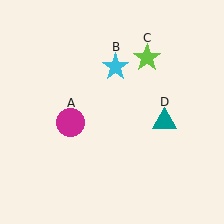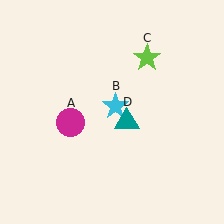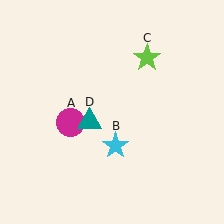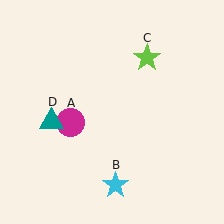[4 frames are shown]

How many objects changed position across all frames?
2 objects changed position: cyan star (object B), teal triangle (object D).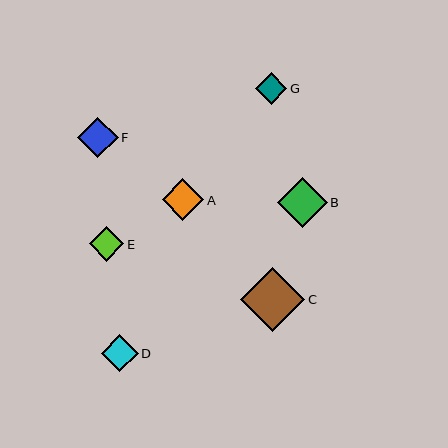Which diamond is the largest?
Diamond C is the largest with a size of approximately 64 pixels.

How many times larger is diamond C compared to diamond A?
Diamond C is approximately 1.5 times the size of diamond A.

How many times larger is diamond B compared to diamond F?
Diamond B is approximately 1.2 times the size of diamond F.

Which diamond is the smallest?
Diamond G is the smallest with a size of approximately 32 pixels.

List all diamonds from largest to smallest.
From largest to smallest: C, B, A, F, D, E, G.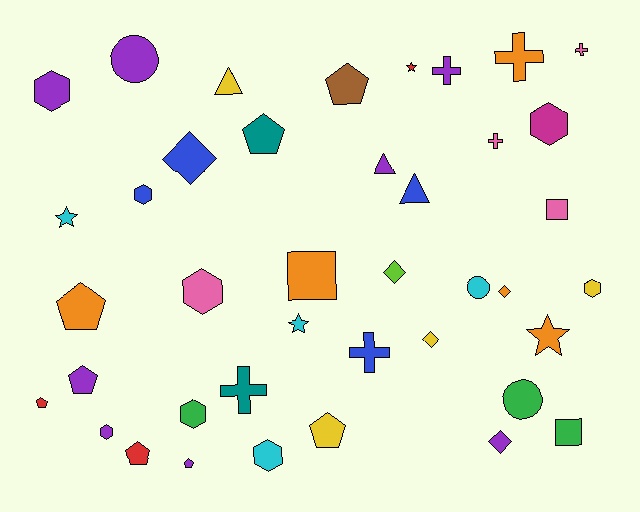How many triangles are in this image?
There are 3 triangles.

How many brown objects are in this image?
There is 1 brown object.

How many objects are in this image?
There are 40 objects.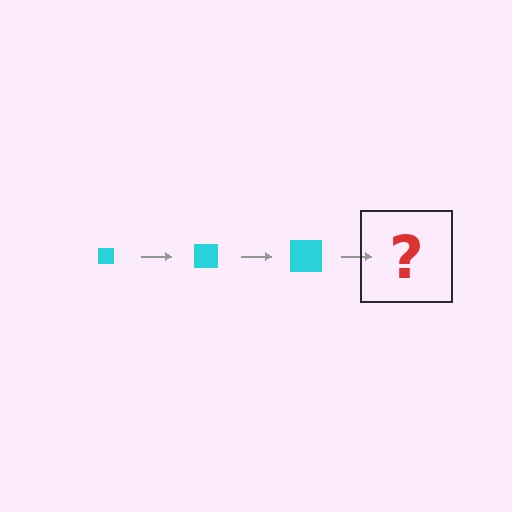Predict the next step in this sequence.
The next step is a cyan square, larger than the previous one.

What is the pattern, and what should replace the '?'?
The pattern is that the square gets progressively larger each step. The '?' should be a cyan square, larger than the previous one.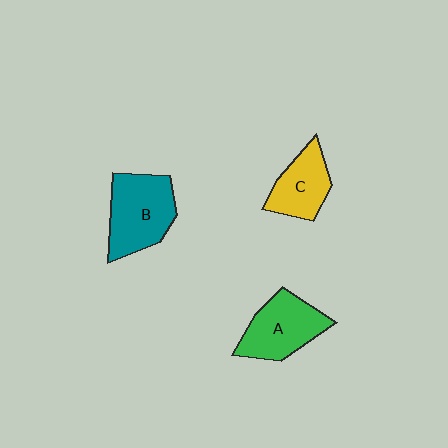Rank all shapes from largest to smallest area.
From largest to smallest: B (teal), A (green), C (yellow).